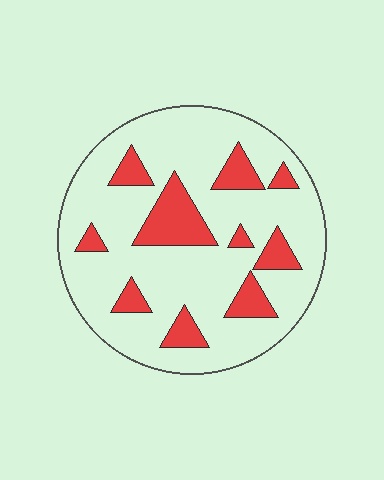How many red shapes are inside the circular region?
10.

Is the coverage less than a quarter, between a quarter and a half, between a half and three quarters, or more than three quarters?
Less than a quarter.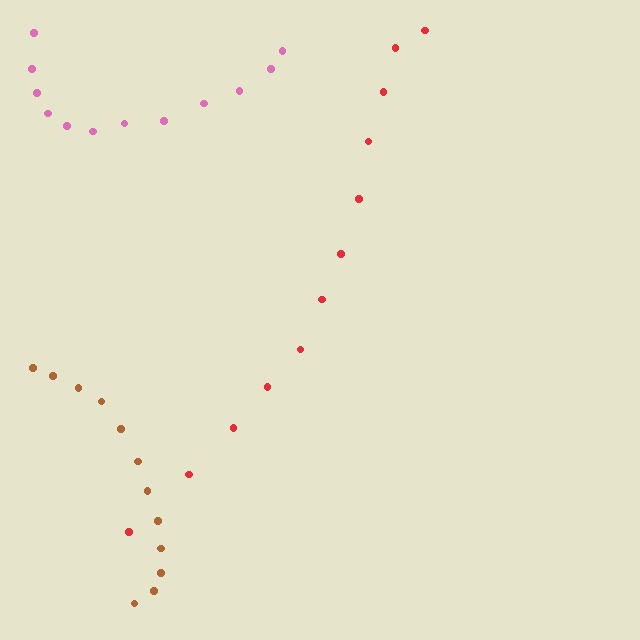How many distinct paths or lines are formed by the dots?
There are 3 distinct paths.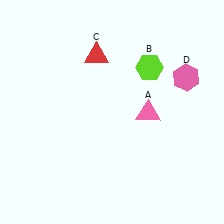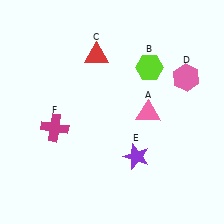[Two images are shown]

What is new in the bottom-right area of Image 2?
A purple star (E) was added in the bottom-right area of Image 2.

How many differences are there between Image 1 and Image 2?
There are 2 differences between the two images.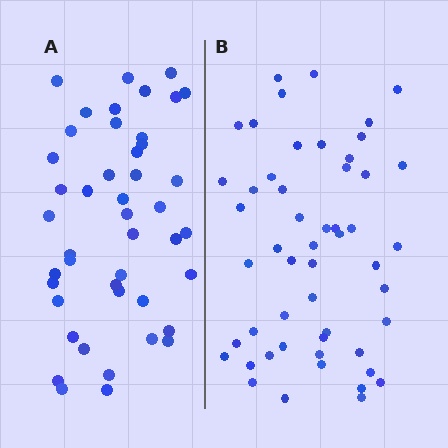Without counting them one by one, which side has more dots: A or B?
Region B (the right region) has more dots.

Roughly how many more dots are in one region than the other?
Region B has roughly 8 or so more dots than region A.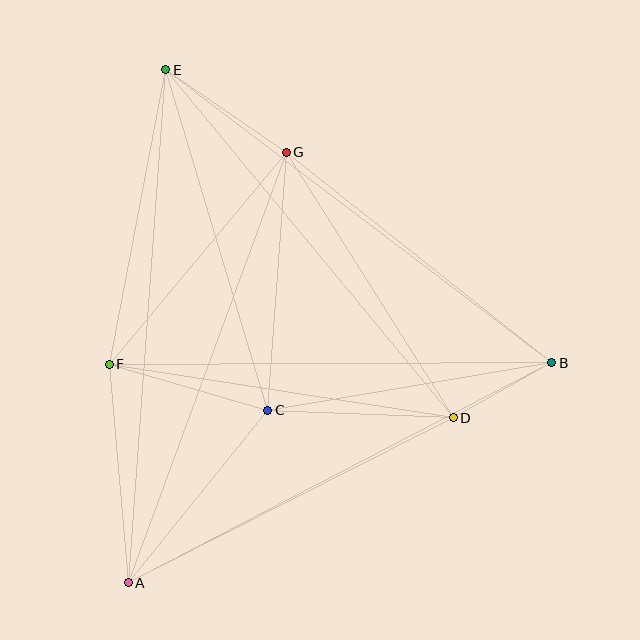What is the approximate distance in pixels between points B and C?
The distance between B and C is approximately 288 pixels.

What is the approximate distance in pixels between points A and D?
The distance between A and D is approximately 364 pixels.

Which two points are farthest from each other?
Points A and E are farthest from each other.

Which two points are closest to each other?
Points B and D are closest to each other.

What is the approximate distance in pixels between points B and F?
The distance between B and F is approximately 442 pixels.